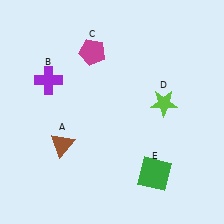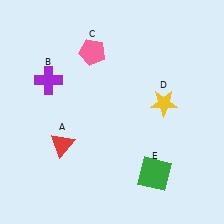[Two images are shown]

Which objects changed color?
A changed from brown to red. C changed from magenta to pink. D changed from lime to yellow.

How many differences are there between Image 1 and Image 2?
There are 3 differences between the two images.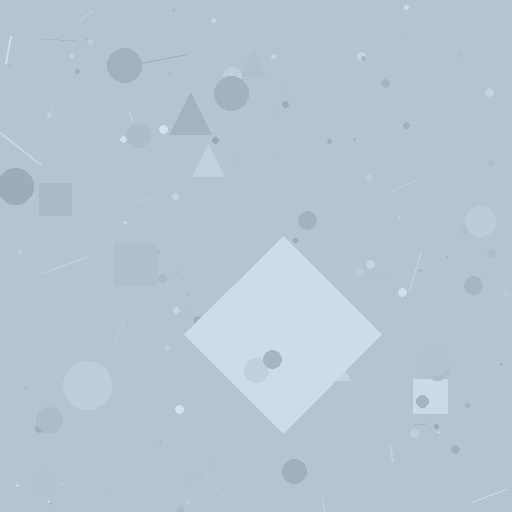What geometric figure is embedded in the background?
A diamond is embedded in the background.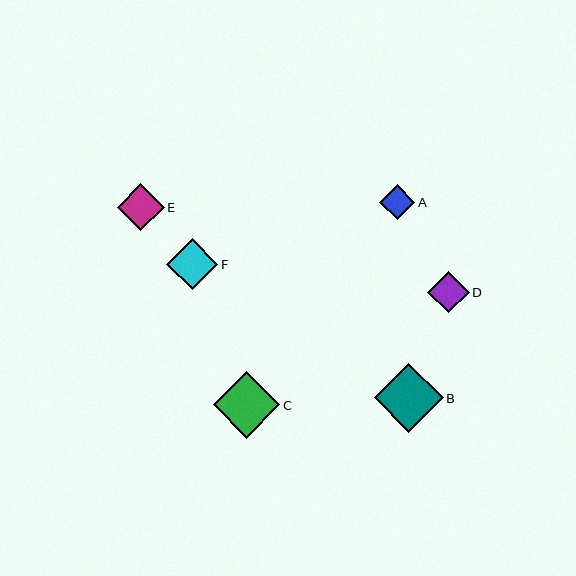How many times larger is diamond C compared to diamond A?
Diamond C is approximately 1.9 times the size of diamond A.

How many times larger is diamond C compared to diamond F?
Diamond C is approximately 1.3 times the size of diamond F.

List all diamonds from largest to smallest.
From largest to smallest: B, C, F, E, D, A.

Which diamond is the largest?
Diamond B is the largest with a size of approximately 69 pixels.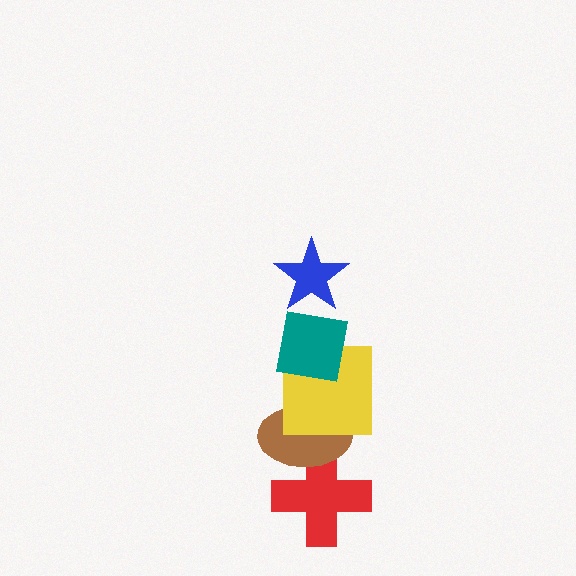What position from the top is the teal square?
The teal square is 2nd from the top.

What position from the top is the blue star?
The blue star is 1st from the top.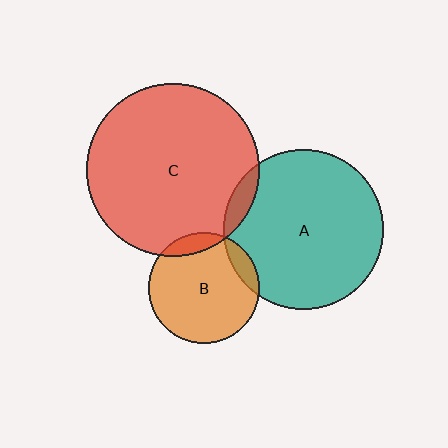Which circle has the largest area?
Circle C (red).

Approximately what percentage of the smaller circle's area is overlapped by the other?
Approximately 10%.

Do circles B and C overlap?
Yes.